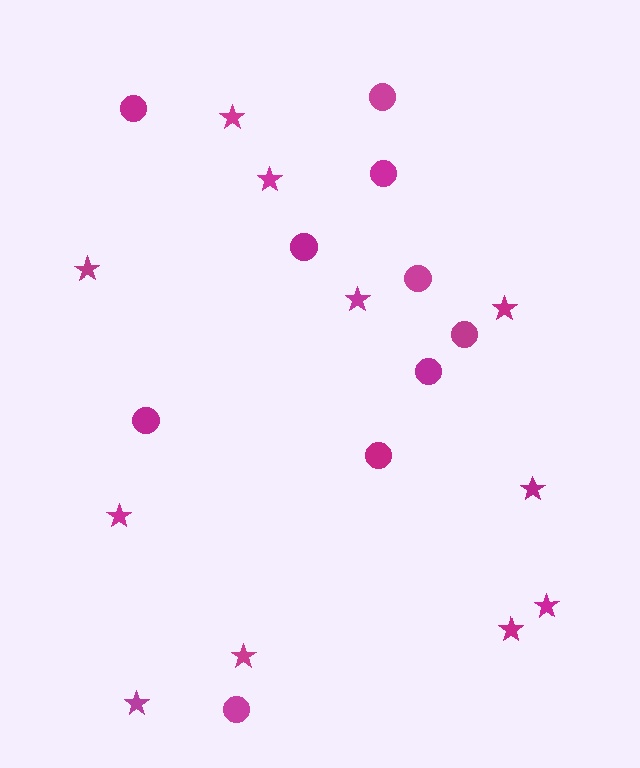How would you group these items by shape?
There are 2 groups: one group of circles (10) and one group of stars (11).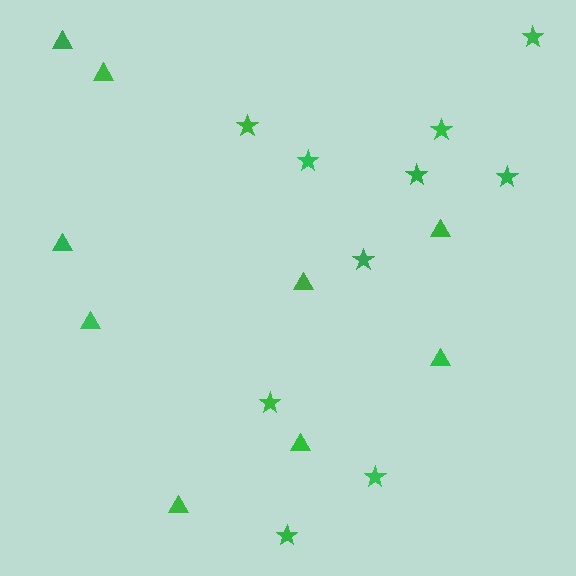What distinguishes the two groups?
There are 2 groups: one group of triangles (9) and one group of stars (10).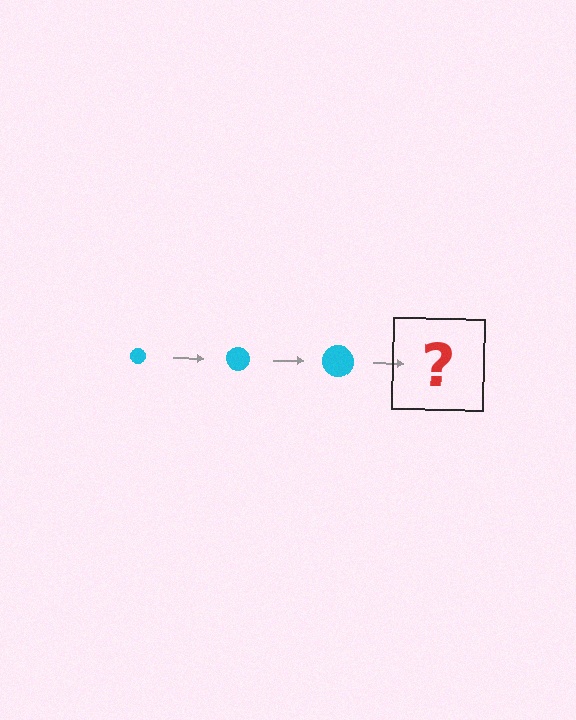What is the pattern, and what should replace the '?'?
The pattern is that the circle gets progressively larger each step. The '?' should be a cyan circle, larger than the previous one.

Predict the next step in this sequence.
The next step is a cyan circle, larger than the previous one.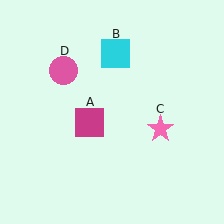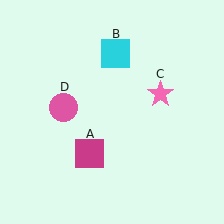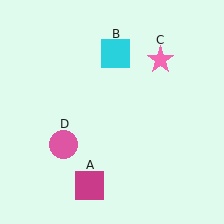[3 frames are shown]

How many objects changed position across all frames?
3 objects changed position: magenta square (object A), pink star (object C), pink circle (object D).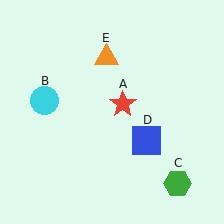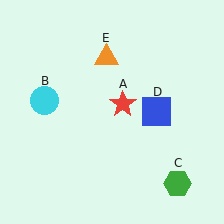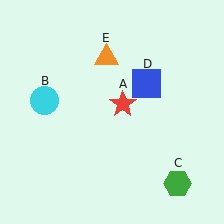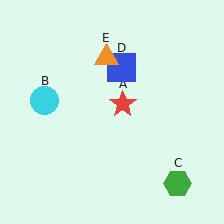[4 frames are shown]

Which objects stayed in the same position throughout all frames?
Red star (object A) and cyan circle (object B) and green hexagon (object C) and orange triangle (object E) remained stationary.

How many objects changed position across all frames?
1 object changed position: blue square (object D).